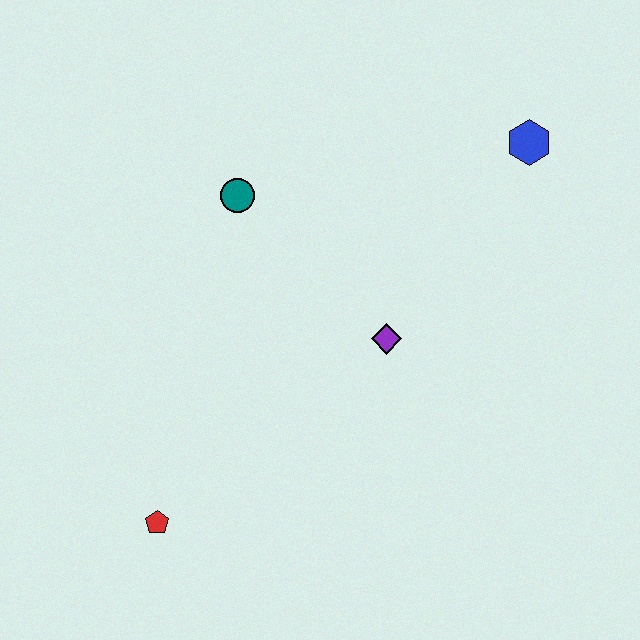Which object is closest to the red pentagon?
The purple diamond is closest to the red pentagon.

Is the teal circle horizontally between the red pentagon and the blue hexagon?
Yes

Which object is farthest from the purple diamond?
The red pentagon is farthest from the purple diamond.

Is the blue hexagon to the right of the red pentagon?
Yes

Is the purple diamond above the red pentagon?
Yes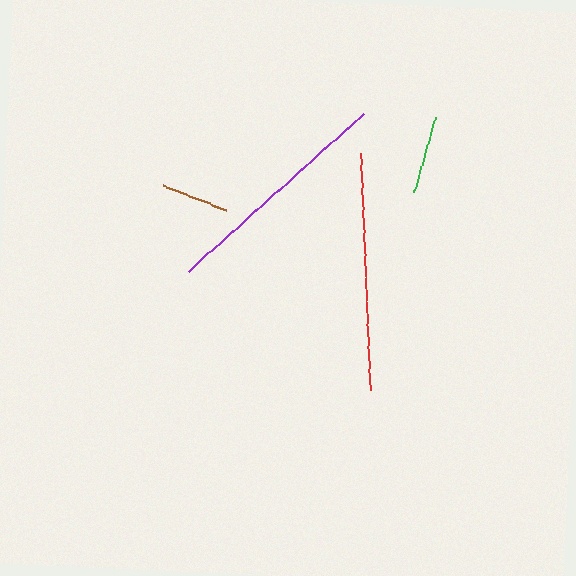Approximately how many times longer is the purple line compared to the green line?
The purple line is approximately 3.0 times the length of the green line.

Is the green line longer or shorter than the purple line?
The purple line is longer than the green line.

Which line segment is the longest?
The red line is the longest at approximately 237 pixels.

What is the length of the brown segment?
The brown segment is approximately 68 pixels long.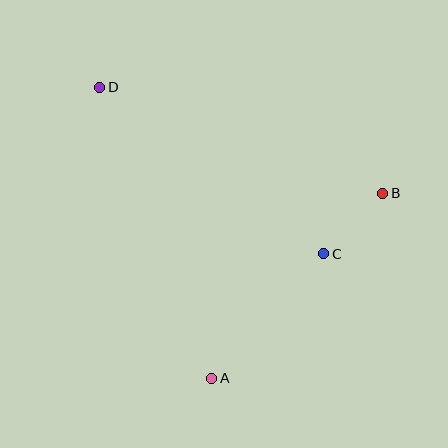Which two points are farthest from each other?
Points A and D are farthest from each other.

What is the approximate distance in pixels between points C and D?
The distance between C and D is approximately 279 pixels.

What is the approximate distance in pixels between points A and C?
The distance between A and C is approximately 168 pixels.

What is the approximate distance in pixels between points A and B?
The distance between A and B is approximately 252 pixels.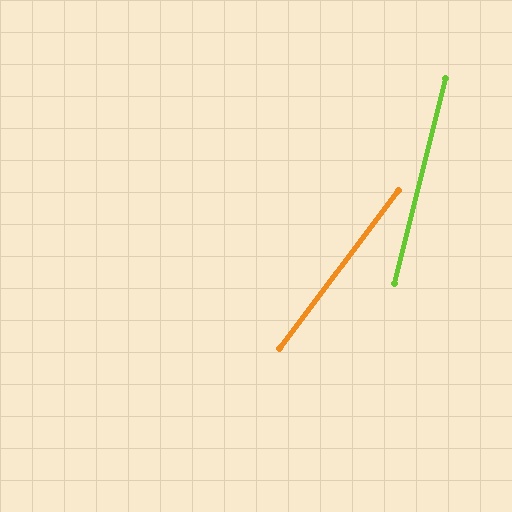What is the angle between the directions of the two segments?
Approximately 23 degrees.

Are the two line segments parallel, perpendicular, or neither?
Neither parallel nor perpendicular — they differ by about 23°.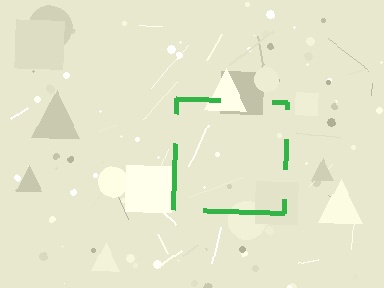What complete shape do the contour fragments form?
The contour fragments form a square.